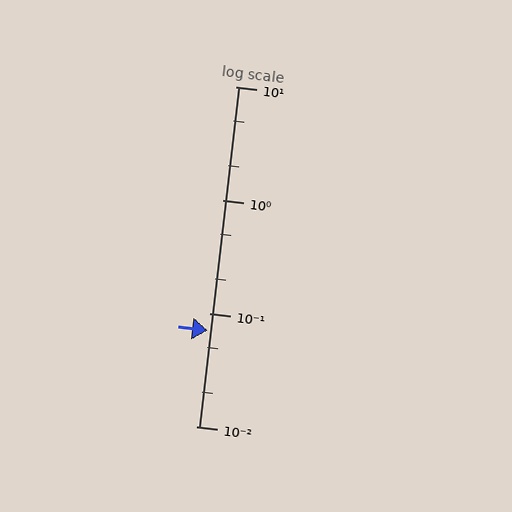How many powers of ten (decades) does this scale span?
The scale spans 3 decades, from 0.01 to 10.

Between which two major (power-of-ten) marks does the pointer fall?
The pointer is between 0.01 and 0.1.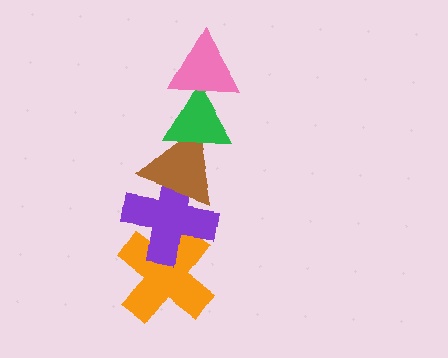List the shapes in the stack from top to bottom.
From top to bottom: the pink triangle, the green triangle, the brown triangle, the purple cross, the orange cross.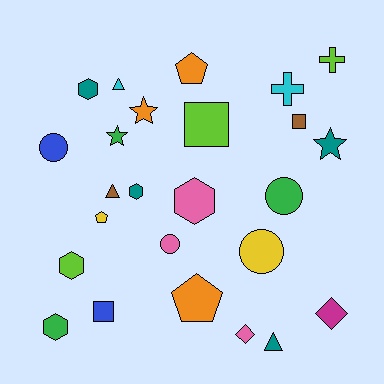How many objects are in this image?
There are 25 objects.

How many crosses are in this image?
There are 2 crosses.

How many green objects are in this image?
There are 3 green objects.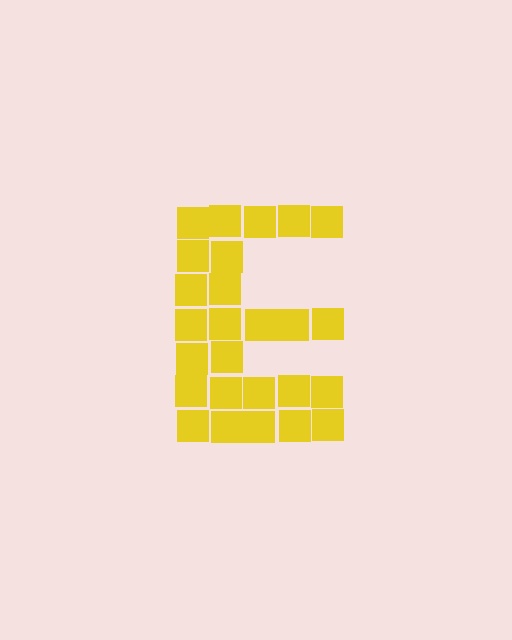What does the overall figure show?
The overall figure shows the letter E.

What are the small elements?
The small elements are squares.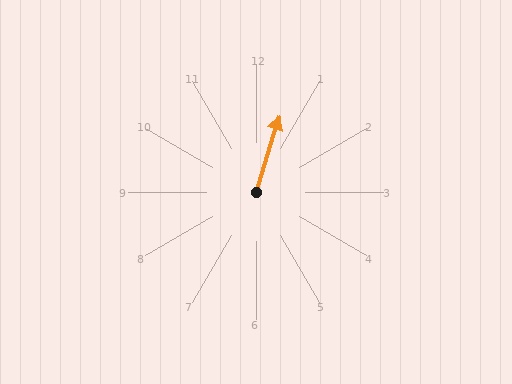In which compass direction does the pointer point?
North.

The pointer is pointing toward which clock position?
Roughly 1 o'clock.